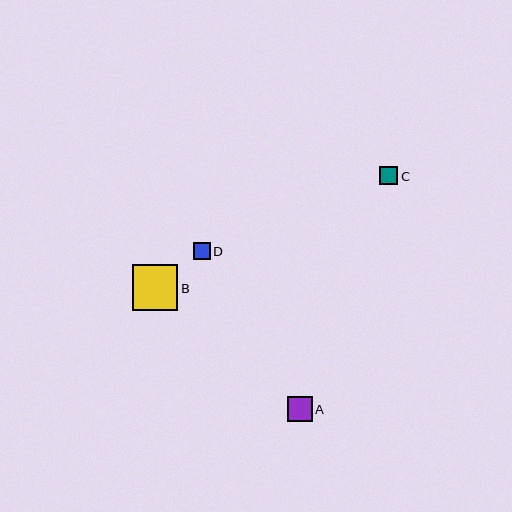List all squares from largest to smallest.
From largest to smallest: B, A, C, D.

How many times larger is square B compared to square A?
Square B is approximately 1.8 times the size of square A.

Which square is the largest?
Square B is the largest with a size of approximately 45 pixels.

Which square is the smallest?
Square D is the smallest with a size of approximately 17 pixels.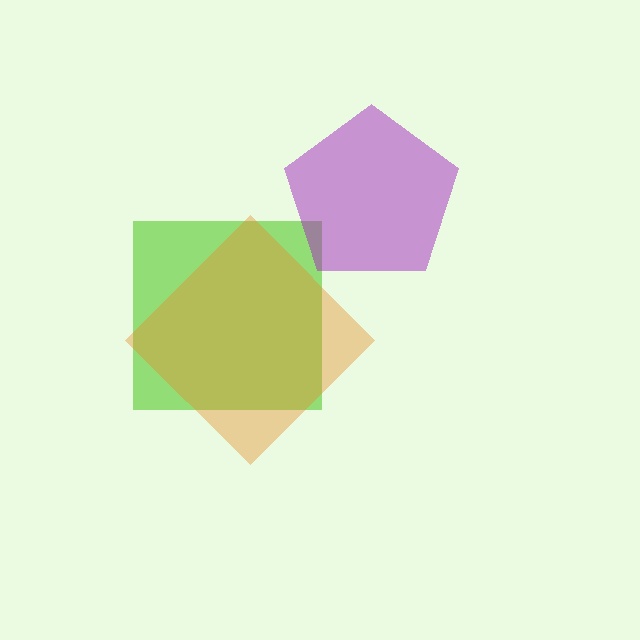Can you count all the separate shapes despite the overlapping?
Yes, there are 3 separate shapes.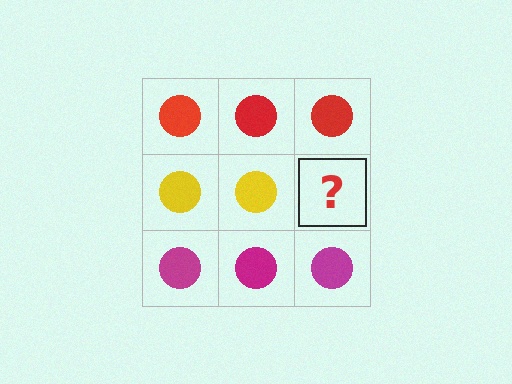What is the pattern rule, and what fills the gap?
The rule is that each row has a consistent color. The gap should be filled with a yellow circle.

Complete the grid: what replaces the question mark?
The question mark should be replaced with a yellow circle.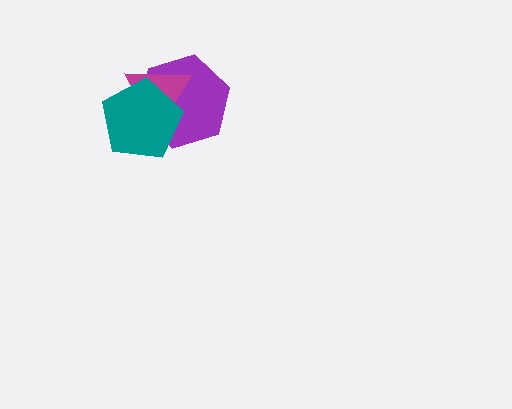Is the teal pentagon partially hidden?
No, no other shape covers it.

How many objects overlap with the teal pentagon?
2 objects overlap with the teal pentagon.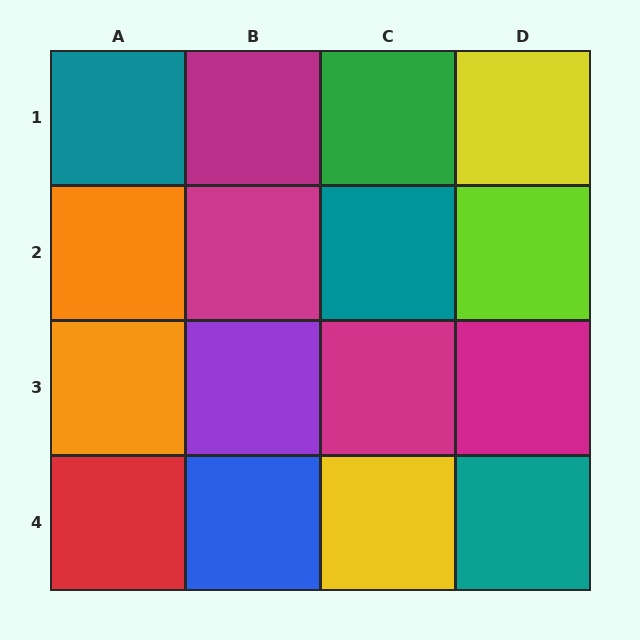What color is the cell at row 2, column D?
Lime.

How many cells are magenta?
4 cells are magenta.